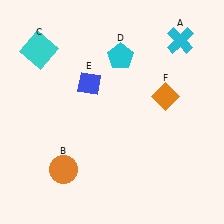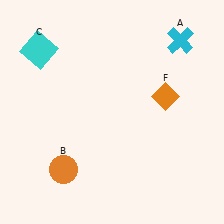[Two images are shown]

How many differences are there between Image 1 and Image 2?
There are 2 differences between the two images.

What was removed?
The blue diamond (E), the cyan pentagon (D) were removed in Image 2.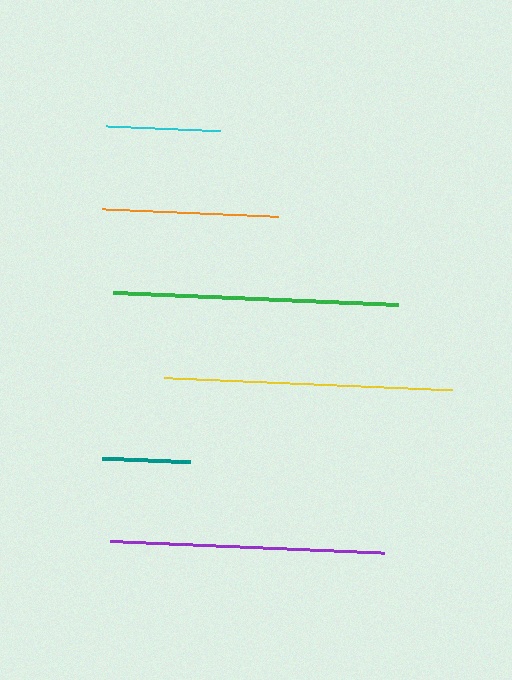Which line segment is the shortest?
The teal line is the shortest at approximately 89 pixels.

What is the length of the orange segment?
The orange segment is approximately 176 pixels long.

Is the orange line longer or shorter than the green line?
The green line is longer than the orange line.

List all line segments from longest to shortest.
From longest to shortest: yellow, green, purple, orange, cyan, teal.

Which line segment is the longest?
The yellow line is the longest at approximately 287 pixels.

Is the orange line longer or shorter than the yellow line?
The yellow line is longer than the orange line.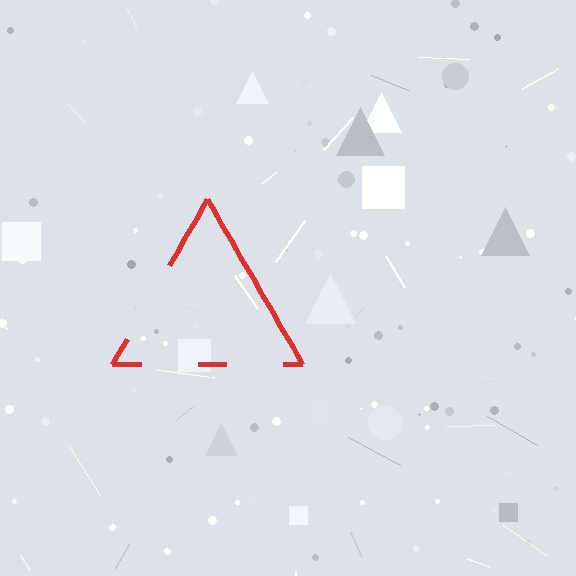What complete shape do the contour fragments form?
The contour fragments form a triangle.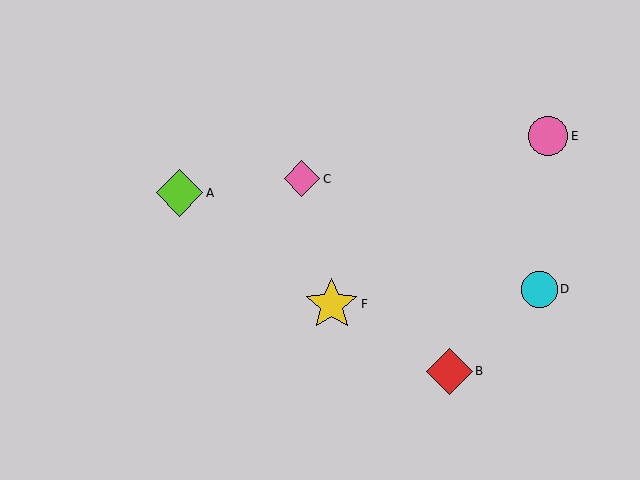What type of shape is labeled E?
Shape E is a pink circle.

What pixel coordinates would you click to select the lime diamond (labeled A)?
Click at (180, 193) to select the lime diamond A.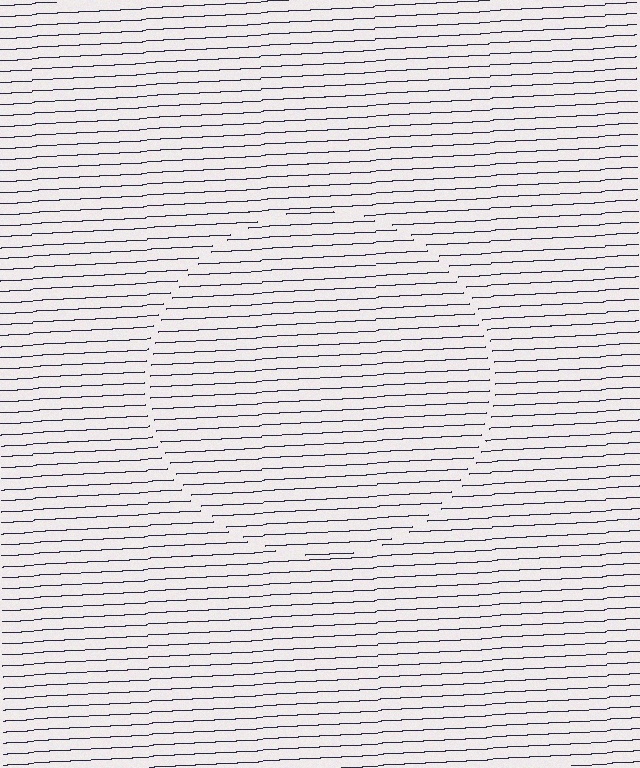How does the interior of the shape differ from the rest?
The interior of the shape contains the same grating, shifted by half a period — the contour is defined by the phase discontinuity where line-ends from the inner and outer gratings abut.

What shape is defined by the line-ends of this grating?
An illusory circle. The interior of the shape contains the same grating, shifted by half a period — the contour is defined by the phase discontinuity where line-ends from the inner and outer gratings abut.